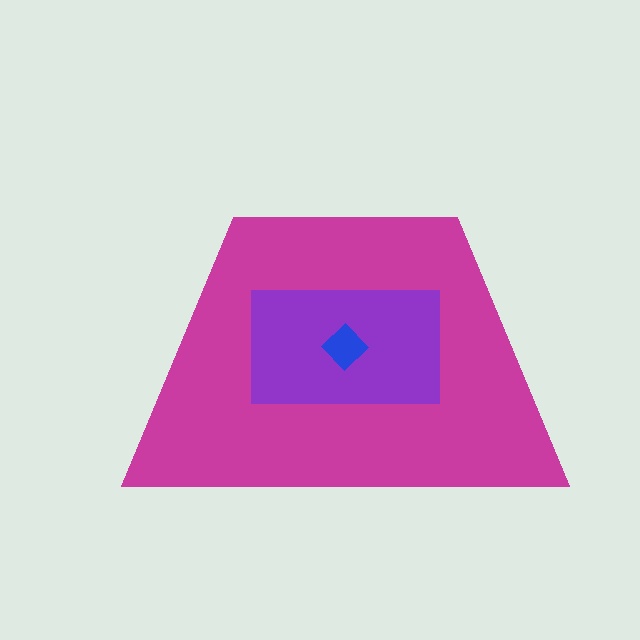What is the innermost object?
The blue diamond.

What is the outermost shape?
The magenta trapezoid.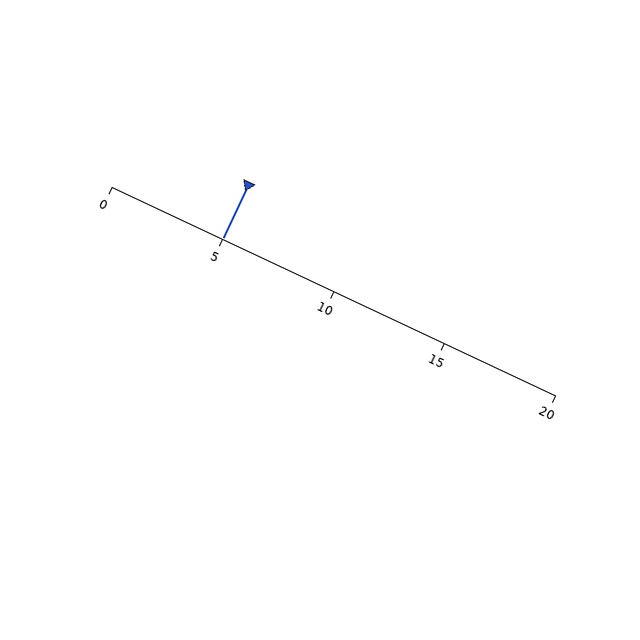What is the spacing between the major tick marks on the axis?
The major ticks are spaced 5 apart.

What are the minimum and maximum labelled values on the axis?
The axis runs from 0 to 20.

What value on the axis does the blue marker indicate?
The marker indicates approximately 5.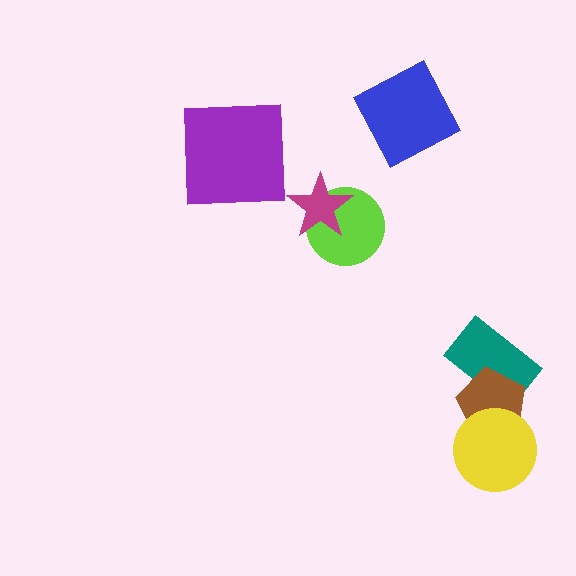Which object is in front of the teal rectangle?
The brown pentagon is in front of the teal rectangle.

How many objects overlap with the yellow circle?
1 object overlaps with the yellow circle.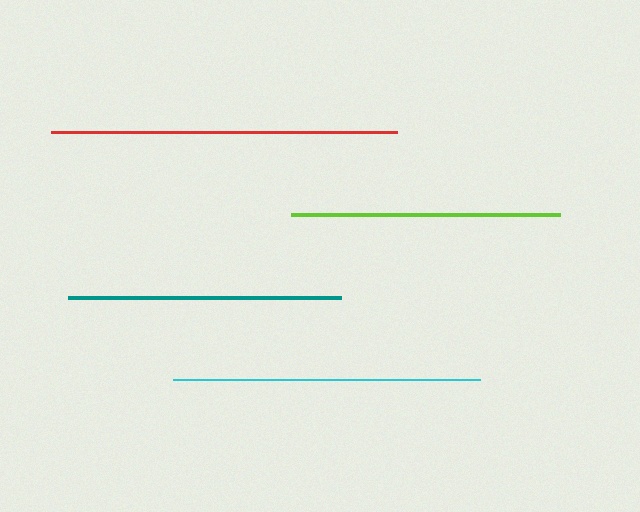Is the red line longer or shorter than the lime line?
The red line is longer than the lime line.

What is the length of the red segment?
The red segment is approximately 346 pixels long.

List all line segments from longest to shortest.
From longest to shortest: red, cyan, teal, lime.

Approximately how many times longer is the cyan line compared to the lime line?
The cyan line is approximately 1.1 times the length of the lime line.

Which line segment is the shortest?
The lime line is the shortest at approximately 268 pixels.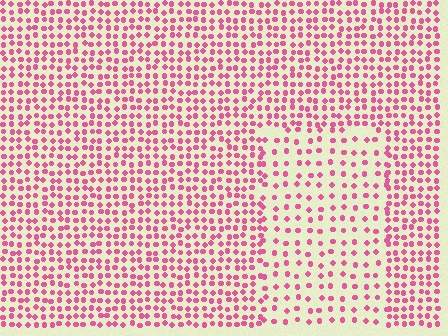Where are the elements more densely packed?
The elements are more densely packed outside the rectangle boundary.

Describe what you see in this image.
The image contains small pink elements arranged at two different densities. A rectangle-shaped region is visible where the elements are less densely packed than the surrounding area.